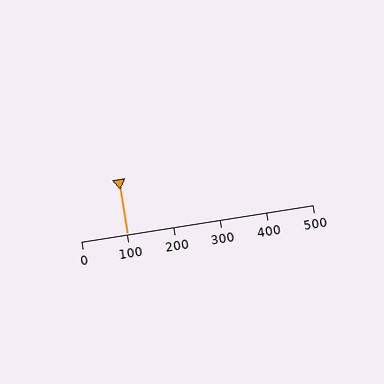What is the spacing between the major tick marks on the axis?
The major ticks are spaced 100 apart.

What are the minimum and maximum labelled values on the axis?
The axis runs from 0 to 500.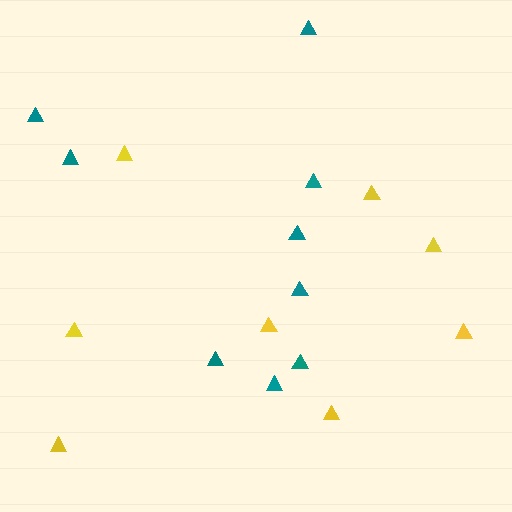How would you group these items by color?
There are 2 groups: one group of teal triangles (9) and one group of yellow triangles (8).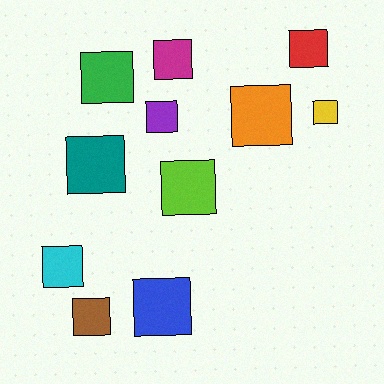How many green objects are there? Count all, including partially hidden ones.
There is 1 green object.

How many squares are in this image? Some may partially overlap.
There are 11 squares.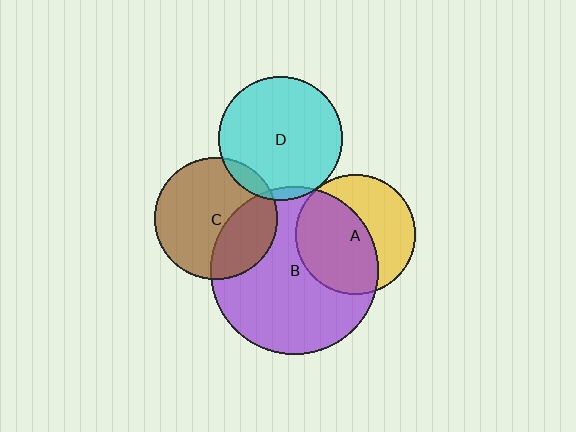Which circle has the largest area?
Circle B (purple).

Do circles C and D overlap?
Yes.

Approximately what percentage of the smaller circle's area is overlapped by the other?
Approximately 10%.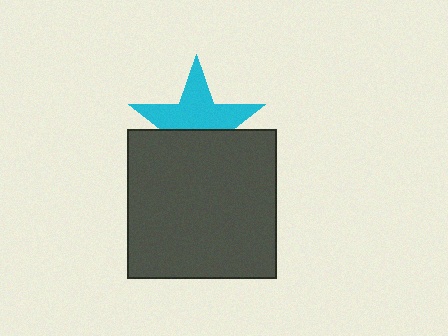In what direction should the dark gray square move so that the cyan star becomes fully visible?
The dark gray square should move down. That is the shortest direction to clear the overlap and leave the cyan star fully visible.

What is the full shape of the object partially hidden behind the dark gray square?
The partially hidden object is a cyan star.